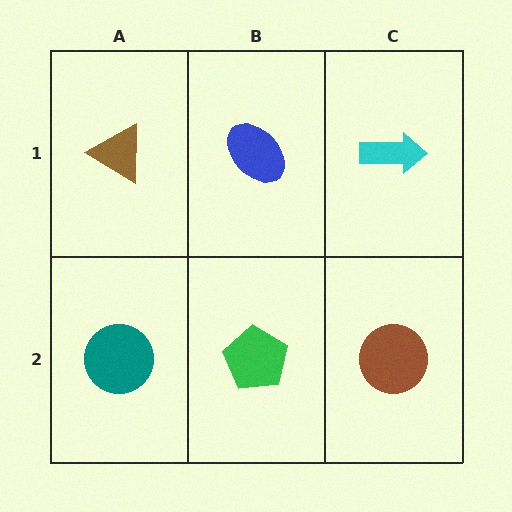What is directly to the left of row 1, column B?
A brown triangle.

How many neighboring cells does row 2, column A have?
2.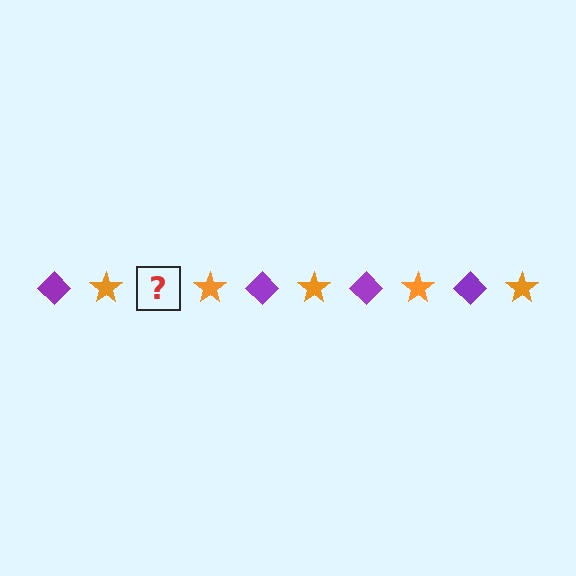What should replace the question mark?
The question mark should be replaced with a purple diamond.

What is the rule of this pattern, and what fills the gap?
The rule is that the pattern alternates between purple diamond and orange star. The gap should be filled with a purple diamond.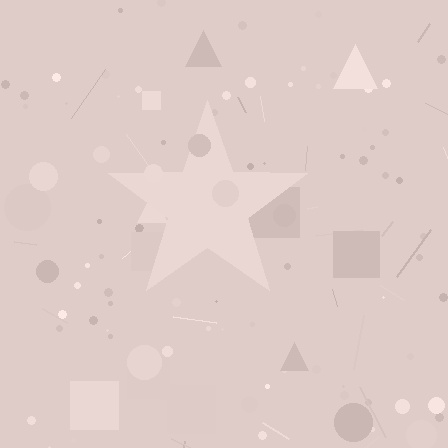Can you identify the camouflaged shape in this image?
The camouflaged shape is a star.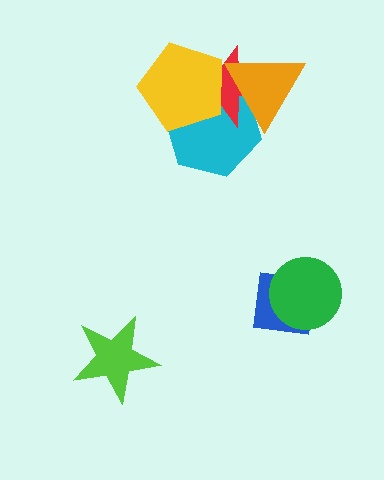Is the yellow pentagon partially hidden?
Yes, it is partially covered by another shape.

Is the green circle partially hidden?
No, no other shape covers it.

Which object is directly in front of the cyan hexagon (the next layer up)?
The red star is directly in front of the cyan hexagon.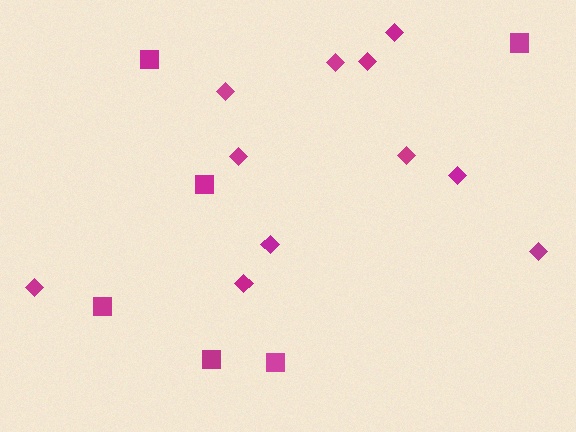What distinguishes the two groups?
There are 2 groups: one group of diamonds (11) and one group of squares (6).